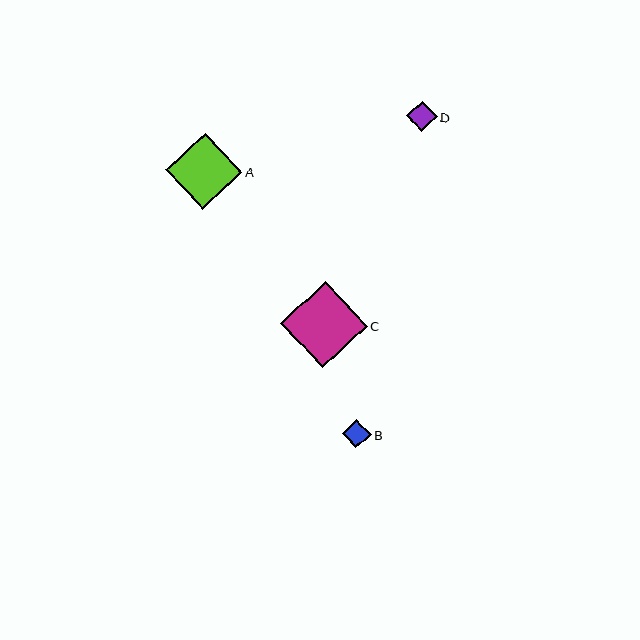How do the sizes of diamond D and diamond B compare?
Diamond D and diamond B are approximately the same size.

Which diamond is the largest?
Diamond C is the largest with a size of approximately 86 pixels.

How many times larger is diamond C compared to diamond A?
Diamond C is approximately 1.1 times the size of diamond A.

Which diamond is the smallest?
Diamond B is the smallest with a size of approximately 28 pixels.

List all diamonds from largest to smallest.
From largest to smallest: C, A, D, B.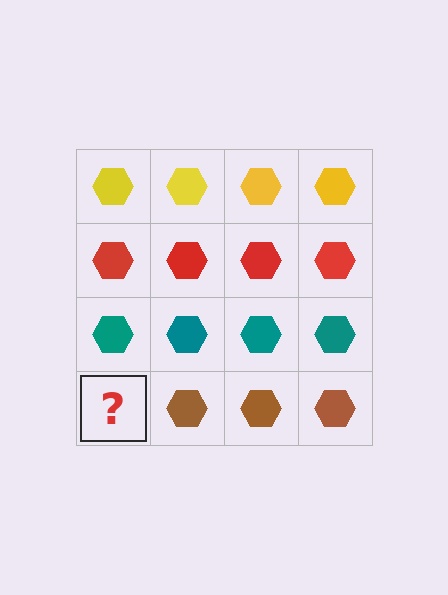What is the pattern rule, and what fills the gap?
The rule is that each row has a consistent color. The gap should be filled with a brown hexagon.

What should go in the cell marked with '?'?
The missing cell should contain a brown hexagon.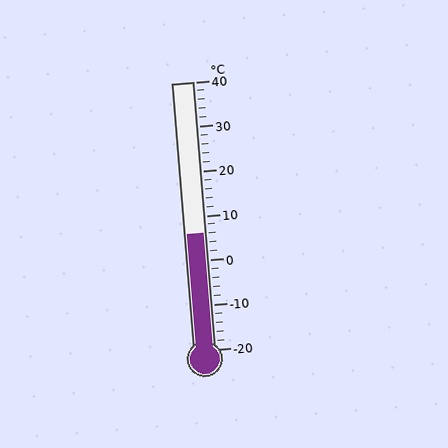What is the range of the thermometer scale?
The thermometer scale ranges from -20°C to 40°C.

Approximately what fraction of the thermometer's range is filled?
The thermometer is filled to approximately 45% of its range.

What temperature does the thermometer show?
The thermometer shows approximately 6°C.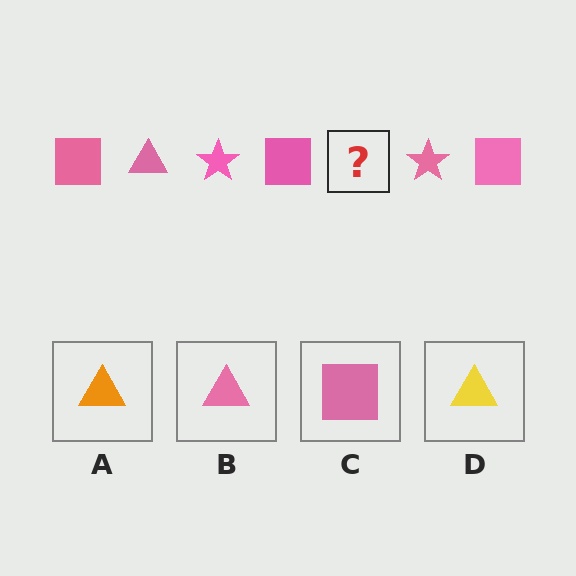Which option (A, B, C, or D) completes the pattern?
B.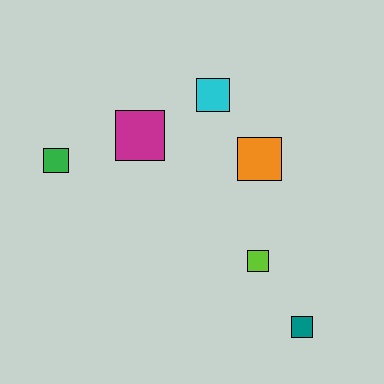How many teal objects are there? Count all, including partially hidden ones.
There is 1 teal object.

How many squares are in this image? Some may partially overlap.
There are 6 squares.